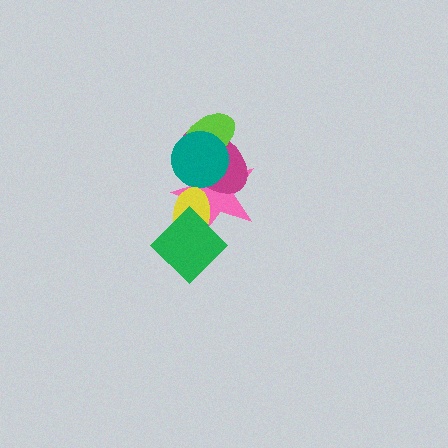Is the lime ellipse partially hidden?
Yes, it is partially covered by another shape.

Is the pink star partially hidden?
Yes, it is partially covered by another shape.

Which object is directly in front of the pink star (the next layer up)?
The magenta ellipse is directly in front of the pink star.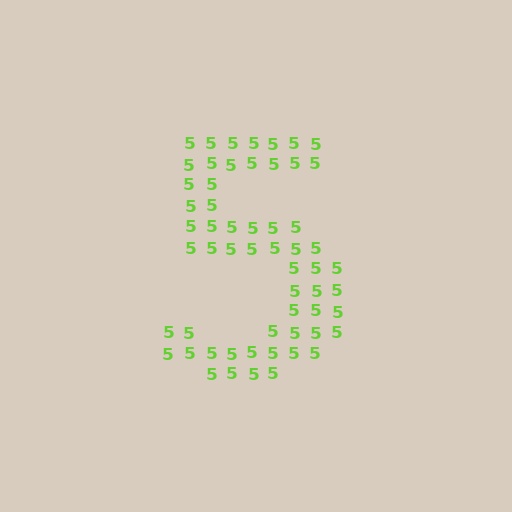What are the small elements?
The small elements are digit 5's.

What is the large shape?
The large shape is the digit 5.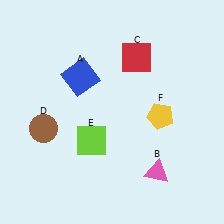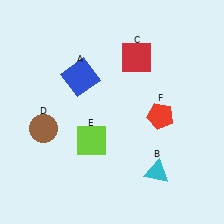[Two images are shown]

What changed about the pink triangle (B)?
In Image 1, B is pink. In Image 2, it changed to cyan.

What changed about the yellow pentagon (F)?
In Image 1, F is yellow. In Image 2, it changed to red.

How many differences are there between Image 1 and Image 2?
There are 2 differences between the two images.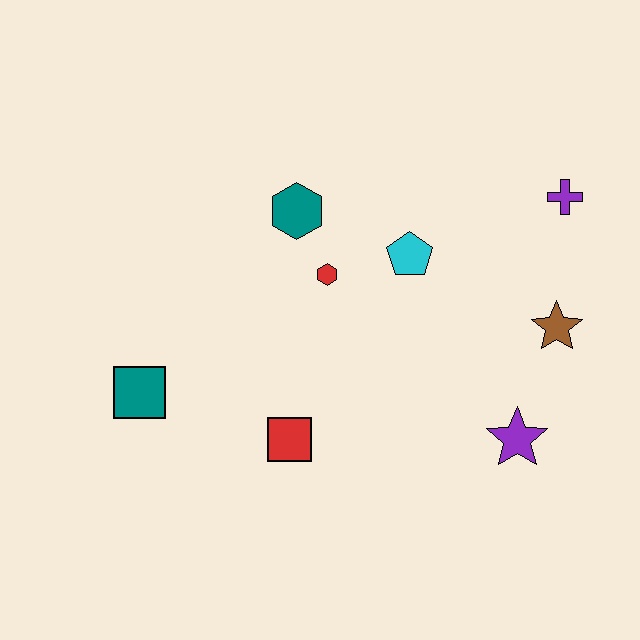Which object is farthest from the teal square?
The purple cross is farthest from the teal square.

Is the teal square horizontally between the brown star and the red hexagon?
No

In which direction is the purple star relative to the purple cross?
The purple star is below the purple cross.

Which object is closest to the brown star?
The purple star is closest to the brown star.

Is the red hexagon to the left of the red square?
No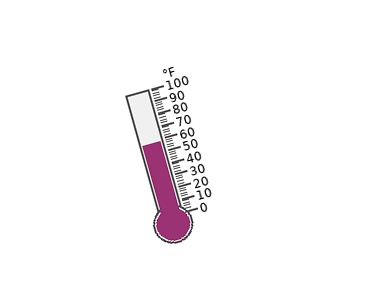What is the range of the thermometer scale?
The thermometer scale ranges from 0°F to 100°F.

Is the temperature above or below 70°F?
The temperature is below 70°F.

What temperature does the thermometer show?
The thermometer shows approximately 58°F.